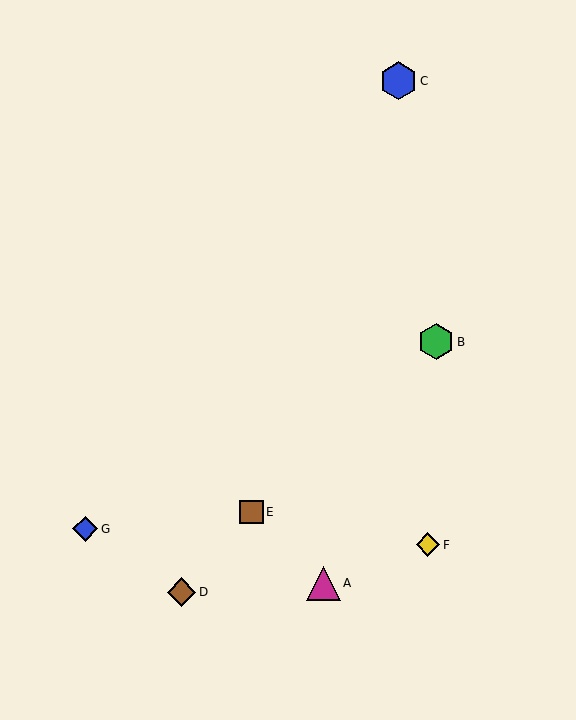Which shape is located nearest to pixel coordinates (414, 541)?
The yellow diamond (labeled F) at (428, 545) is nearest to that location.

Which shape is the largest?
The blue hexagon (labeled C) is the largest.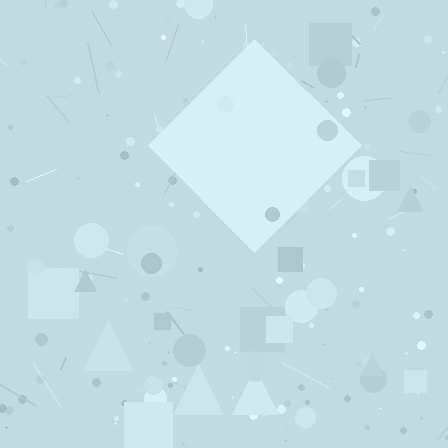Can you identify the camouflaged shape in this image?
The camouflaged shape is a diamond.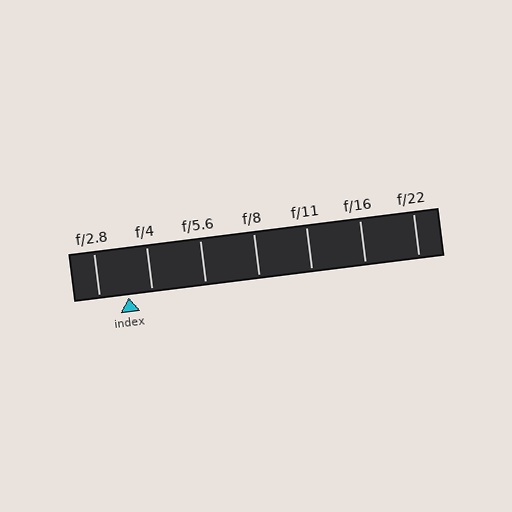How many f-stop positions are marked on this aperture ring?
There are 7 f-stop positions marked.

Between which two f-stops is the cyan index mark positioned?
The index mark is between f/2.8 and f/4.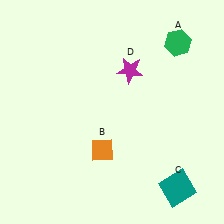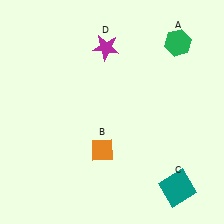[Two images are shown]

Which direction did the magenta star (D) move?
The magenta star (D) moved left.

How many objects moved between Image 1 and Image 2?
1 object moved between the two images.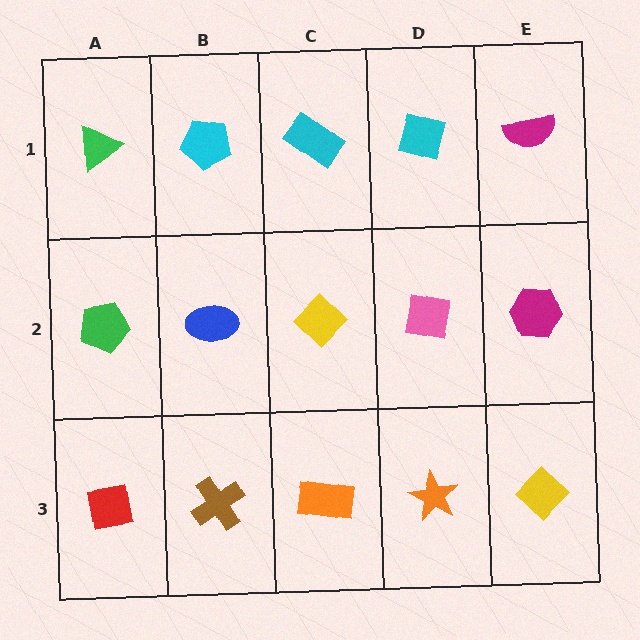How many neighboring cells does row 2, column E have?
3.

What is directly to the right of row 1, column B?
A cyan rectangle.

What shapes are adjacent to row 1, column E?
A magenta hexagon (row 2, column E), a cyan diamond (row 1, column D).